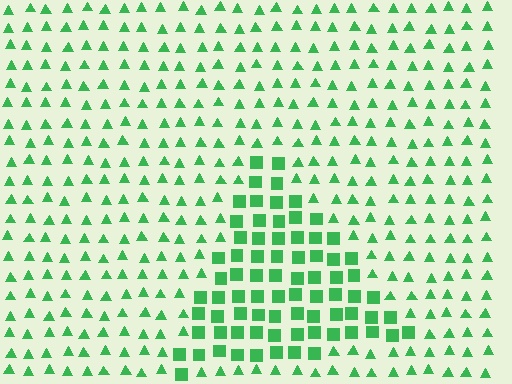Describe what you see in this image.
The image is filled with small green elements arranged in a uniform grid. A triangle-shaped region contains squares, while the surrounding area contains triangles. The boundary is defined purely by the change in element shape.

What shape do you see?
I see a triangle.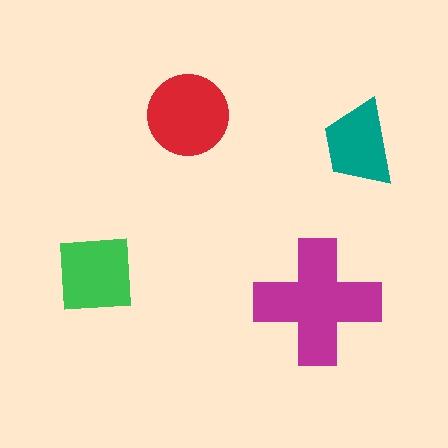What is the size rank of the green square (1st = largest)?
3rd.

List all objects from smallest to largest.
The teal trapezoid, the green square, the red circle, the magenta cross.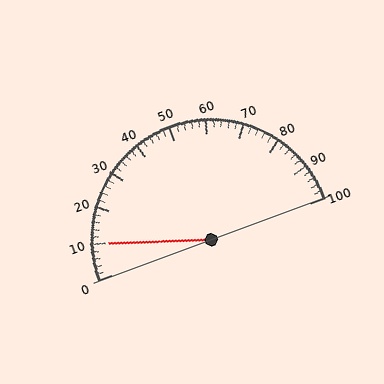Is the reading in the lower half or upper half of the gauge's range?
The reading is in the lower half of the range (0 to 100).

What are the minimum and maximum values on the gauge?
The gauge ranges from 0 to 100.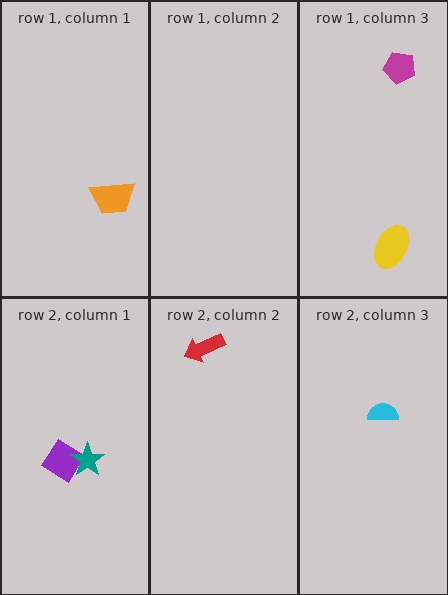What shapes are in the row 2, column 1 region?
The purple diamond, the teal star.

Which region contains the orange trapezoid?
The row 1, column 1 region.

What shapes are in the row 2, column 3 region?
The cyan semicircle.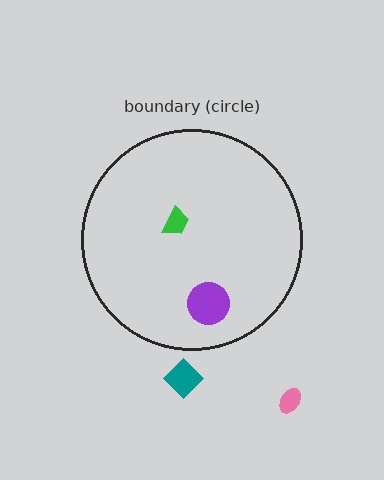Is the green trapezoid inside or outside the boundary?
Inside.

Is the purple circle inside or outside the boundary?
Inside.